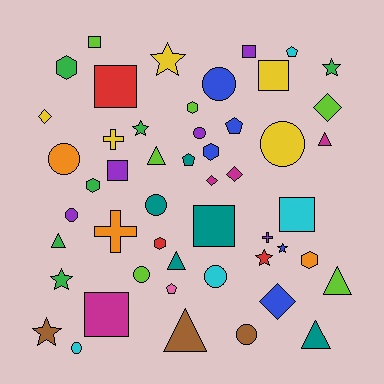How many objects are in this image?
There are 50 objects.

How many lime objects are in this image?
There are 6 lime objects.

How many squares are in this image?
There are 8 squares.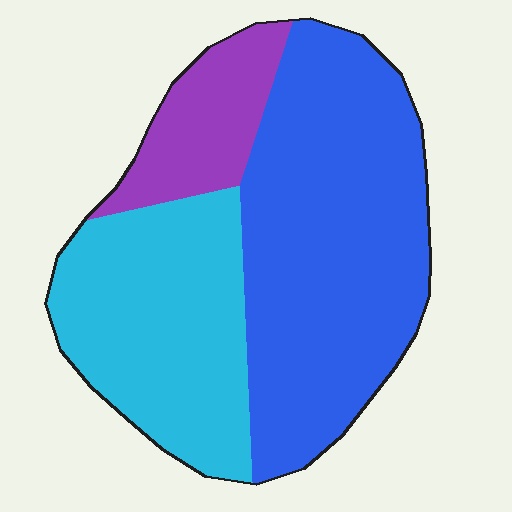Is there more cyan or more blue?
Blue.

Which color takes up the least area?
Purple, at roughly 15%.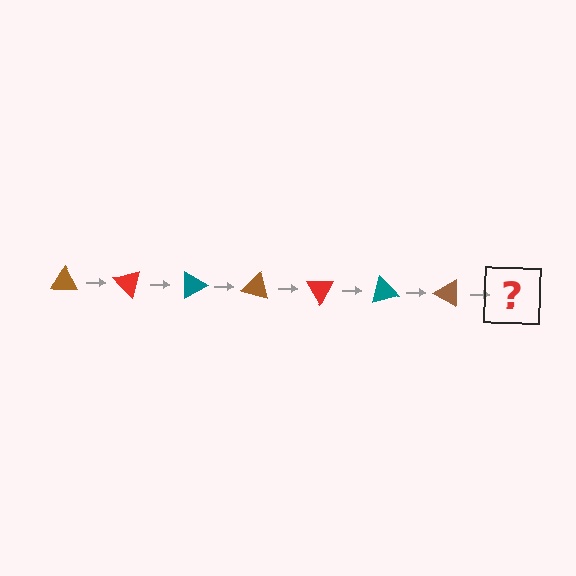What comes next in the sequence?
The next element should be a red triangle, rotated 315 degrees from the start.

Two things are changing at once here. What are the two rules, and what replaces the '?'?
The two rules are that it rotates 45 degrees each step and the color cycles through brown, red, and teal. The '?' should be a red triangle, rotated 315 degrees from the start.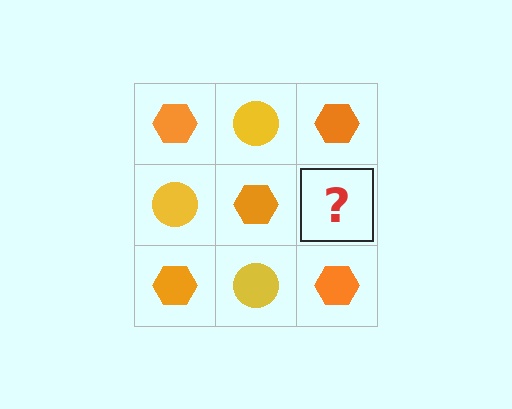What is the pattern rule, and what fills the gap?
The rule is that it alternates orange hexagon and yellow circle in a checkerboard pattern. The gap should be filled with a yellow circle.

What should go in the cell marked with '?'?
The missing cell should contain a yellow circle.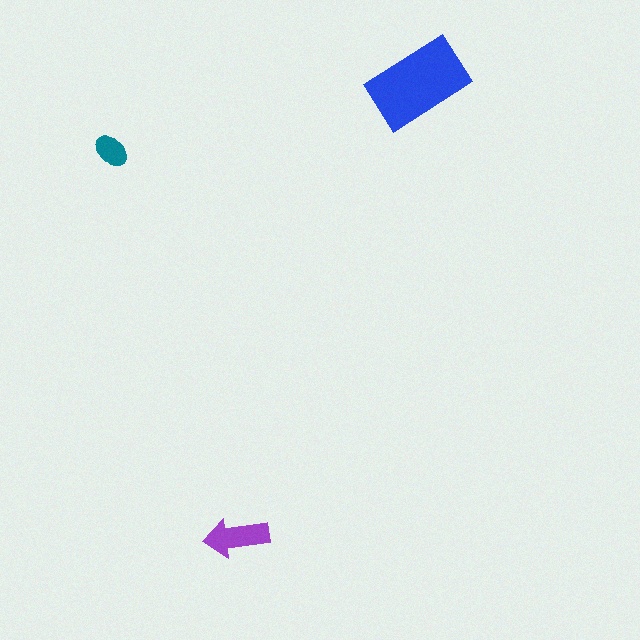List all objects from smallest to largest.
The teal ellipse, the purple arrow, the blue rectangle.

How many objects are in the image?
There are 3 objects in the image.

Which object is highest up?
The blue rectangle is topmost.